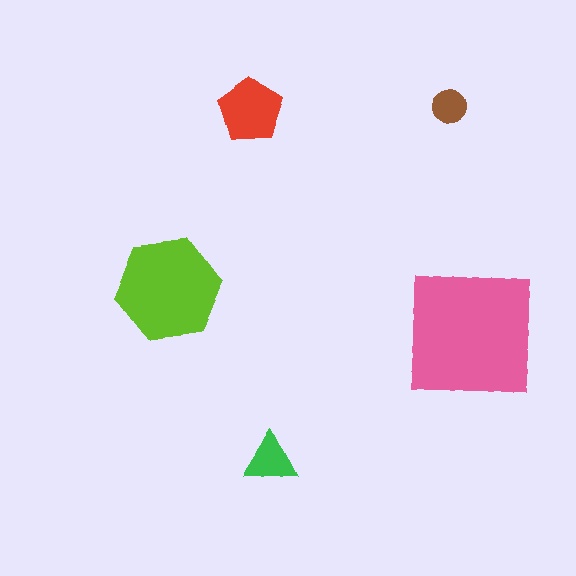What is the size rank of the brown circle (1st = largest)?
5th.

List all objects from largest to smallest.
The pink square, the lime hexagon, the red pentagon, the green triangle, the brown circle.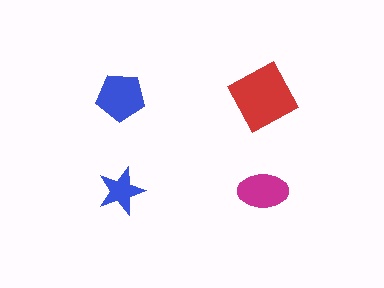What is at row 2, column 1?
A blue star.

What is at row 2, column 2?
A magenta ellipse.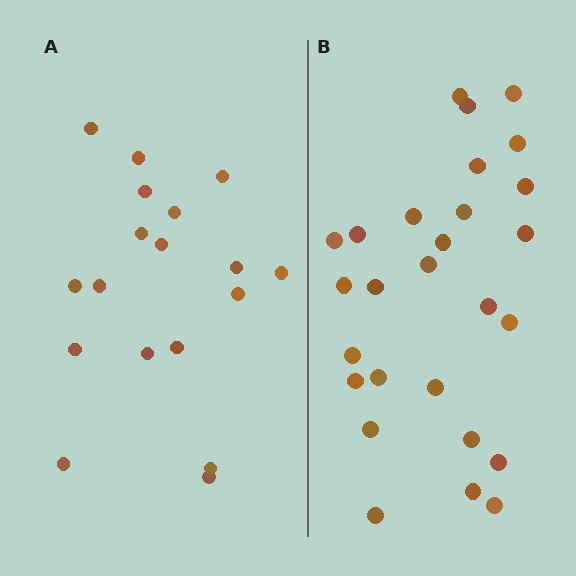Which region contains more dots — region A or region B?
Region B (the right region) has more dots.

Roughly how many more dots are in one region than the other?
Region B has roughly 8 or so more dots than region A.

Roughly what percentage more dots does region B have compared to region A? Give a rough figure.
About 50% more.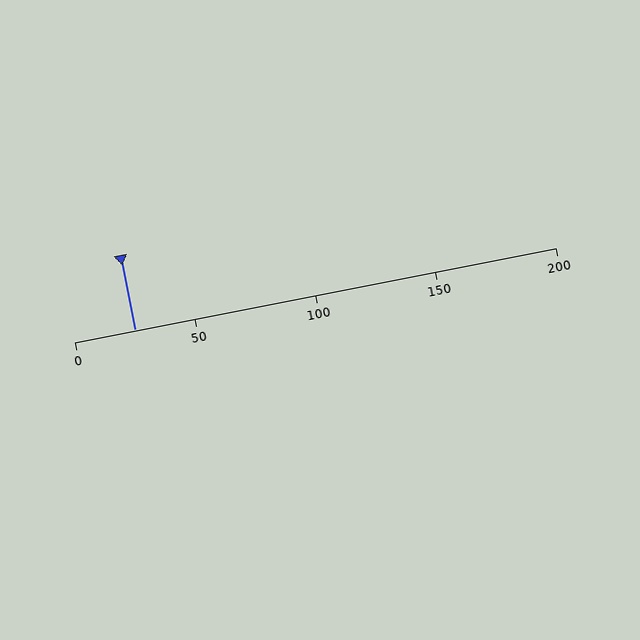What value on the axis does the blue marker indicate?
The marker indicates approximately 25.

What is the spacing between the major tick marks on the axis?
The major ticks are spaced 50 apart.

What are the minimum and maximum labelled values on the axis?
The axis runs from 0 to 200.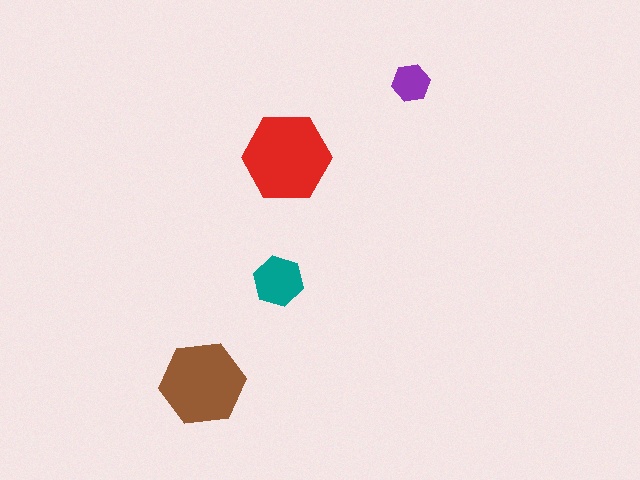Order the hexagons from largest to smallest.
the red one, the brown one, the teal one, the purple one.